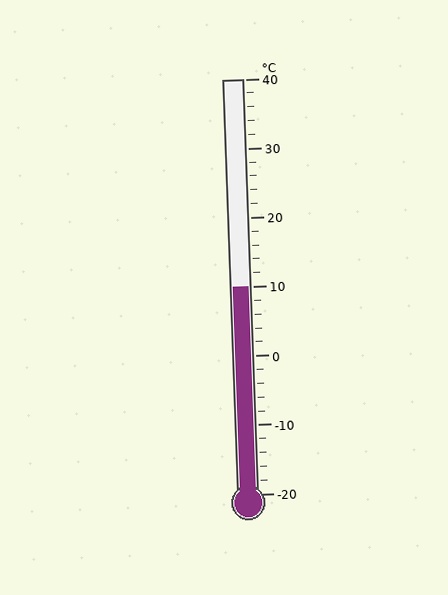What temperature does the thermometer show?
The thermometer shows approximately 10°C.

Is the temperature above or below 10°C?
The temperature is at 10°C.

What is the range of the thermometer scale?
The thermometer scale ranges from -20°C to 40°C.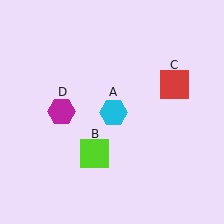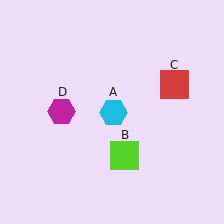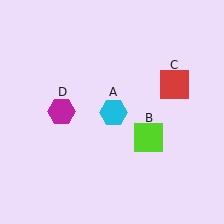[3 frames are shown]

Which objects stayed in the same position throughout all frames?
Cyan hexagon (object A) and red square (object C) and magenta hexagon (object D) remained stationary.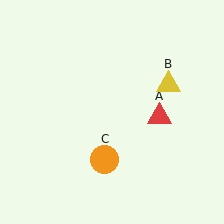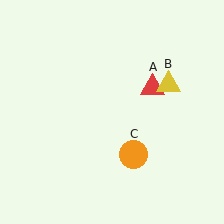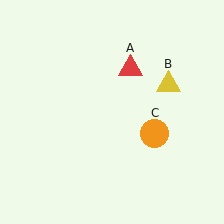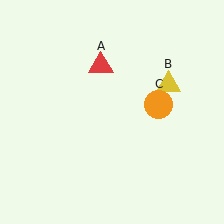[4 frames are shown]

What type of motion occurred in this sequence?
The red triangle (object A), orange circle (object C) rotated counterclockwise around the center of the scene.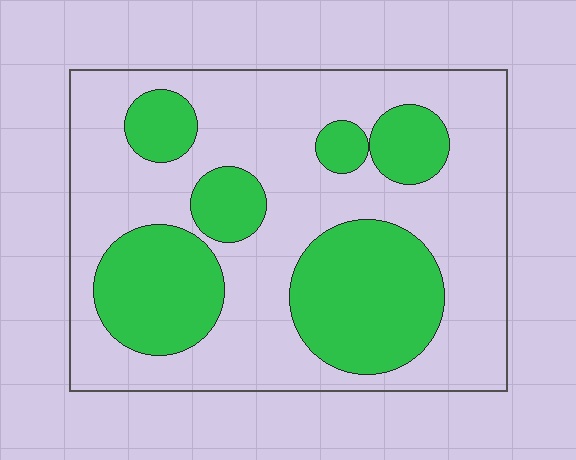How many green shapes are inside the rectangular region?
6.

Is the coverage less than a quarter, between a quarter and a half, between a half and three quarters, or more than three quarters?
Between a quarter and a half.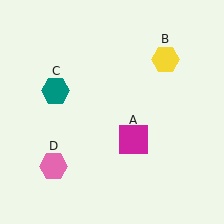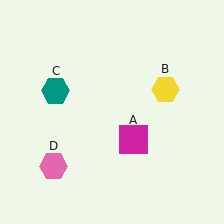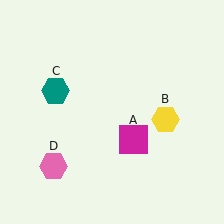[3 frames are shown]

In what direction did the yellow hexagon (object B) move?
The yellow hexagon (object B) moved down.